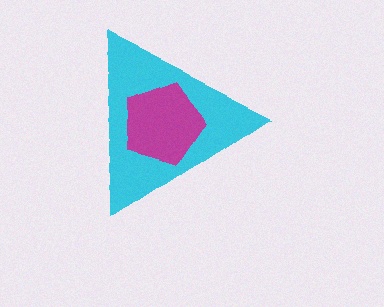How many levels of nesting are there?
2.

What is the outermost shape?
The cyan triangle.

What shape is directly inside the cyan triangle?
The magenta pentagon.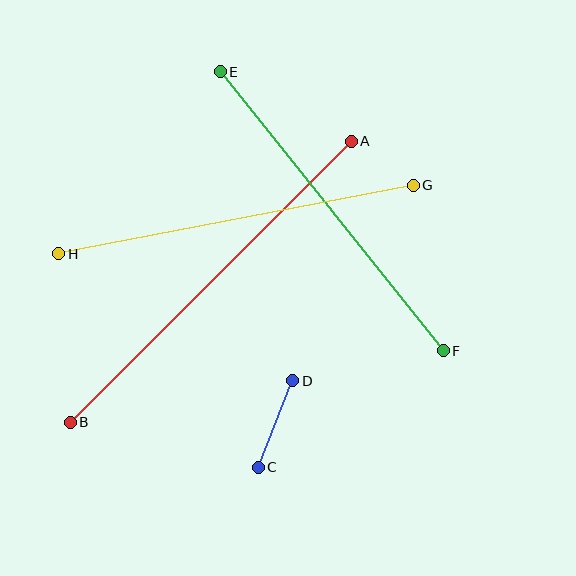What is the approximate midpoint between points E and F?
The midpoint is at approximately (332, 211) pixels.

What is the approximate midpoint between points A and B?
The midpoint is at approximately (211, 282) pixels.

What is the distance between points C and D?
The distance is approximately 93 pixels.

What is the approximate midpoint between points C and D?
The midpoint is at approximately (275, 424) pixels.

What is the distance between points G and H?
The distance is approximately 361 pixels.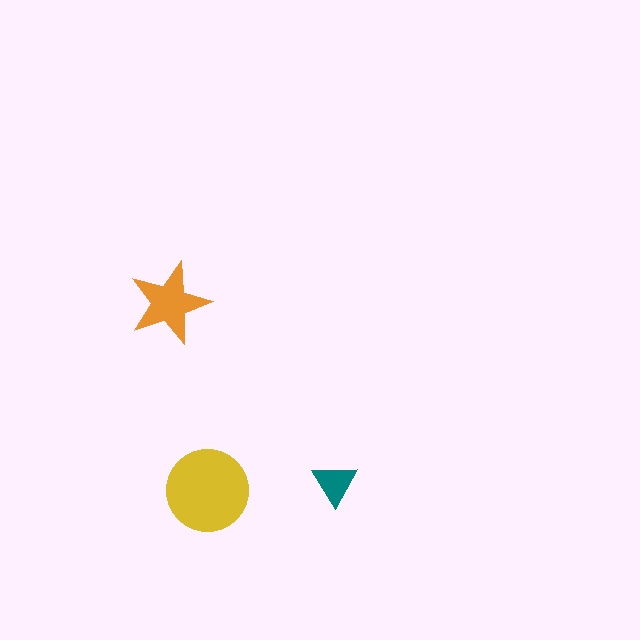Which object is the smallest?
The teal triangle.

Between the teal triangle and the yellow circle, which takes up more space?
The yellow circle.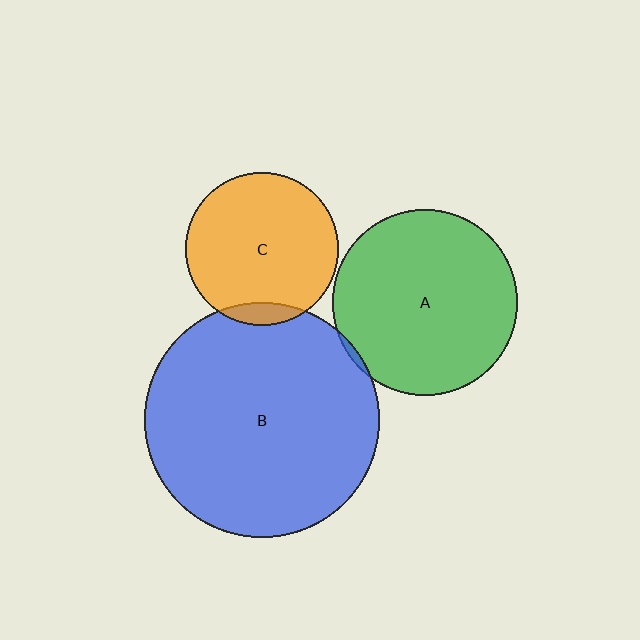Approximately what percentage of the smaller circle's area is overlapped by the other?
Approximately 5%.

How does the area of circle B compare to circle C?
Approximately 2.3 times.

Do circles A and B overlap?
Yes.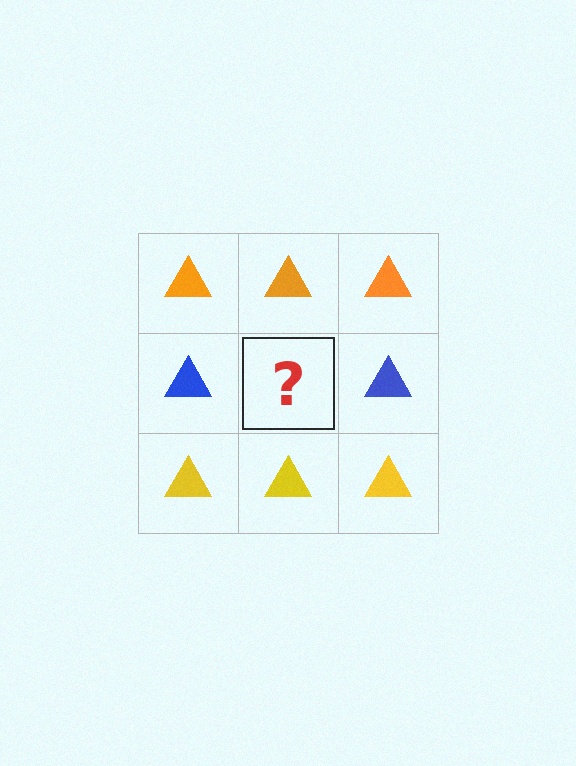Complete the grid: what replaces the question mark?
The question mark should be replaced with a blue triangle.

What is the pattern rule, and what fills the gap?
The rule is that each row has a consistent color. The gap should be filled with a blue triangle.